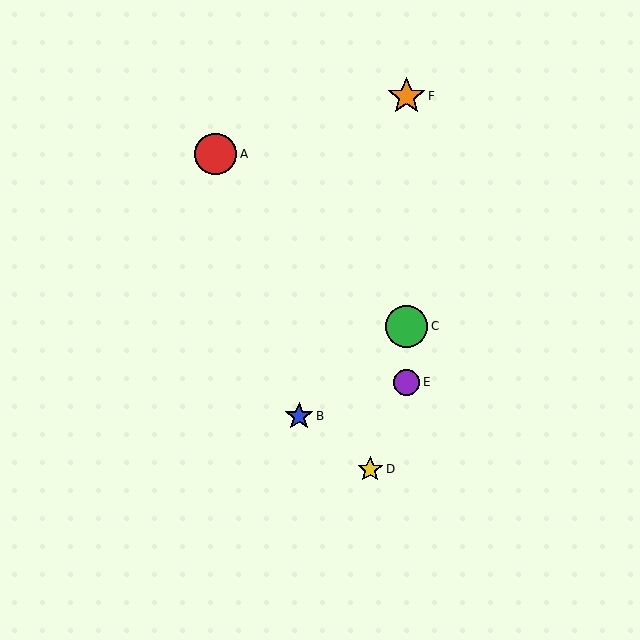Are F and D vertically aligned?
No, F is at x≈406 and D is at x≈370.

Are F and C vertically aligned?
Yes, both are at x≈406.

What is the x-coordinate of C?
Object C is at x≈406.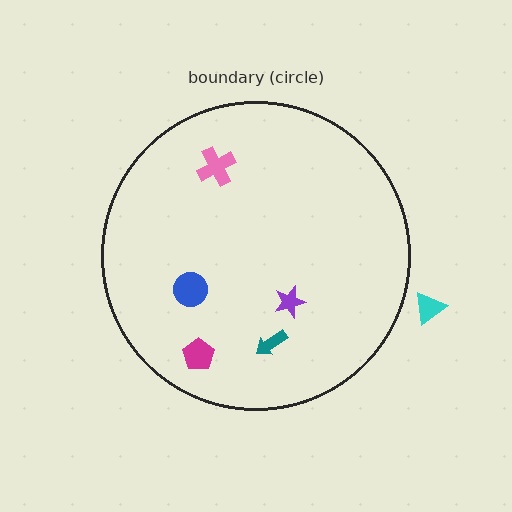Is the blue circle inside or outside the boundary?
Inside.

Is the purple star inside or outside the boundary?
Inside.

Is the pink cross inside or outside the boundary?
Inside.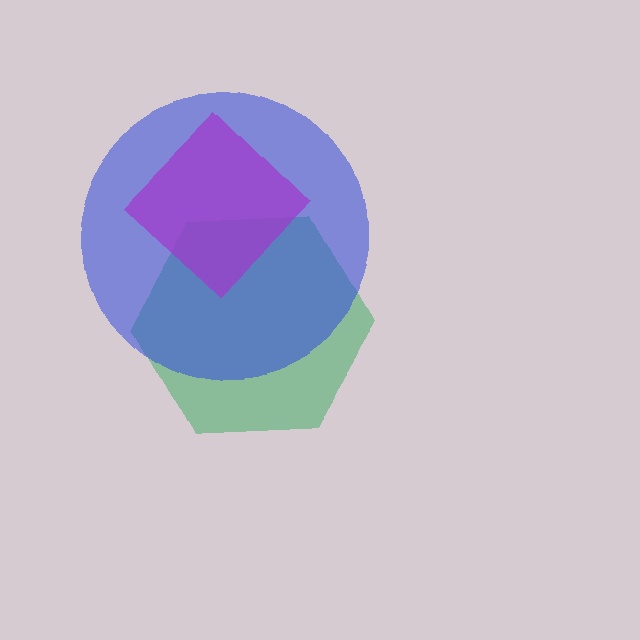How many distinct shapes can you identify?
There are 3 distinct shapes: a green hexagon, a blue circle, a purple diamond.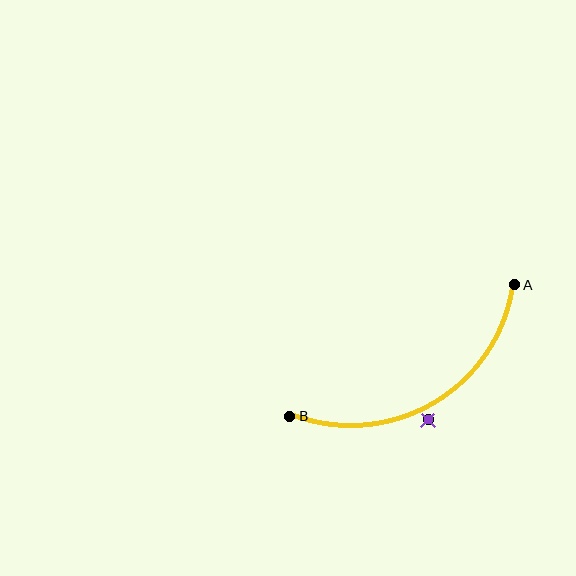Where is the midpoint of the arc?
The arc midpoint is the point on the curve farthest from the straight line joining A and B. It sits below that line.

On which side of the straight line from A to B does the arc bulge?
The arc bulges below the straight line connecting A and B.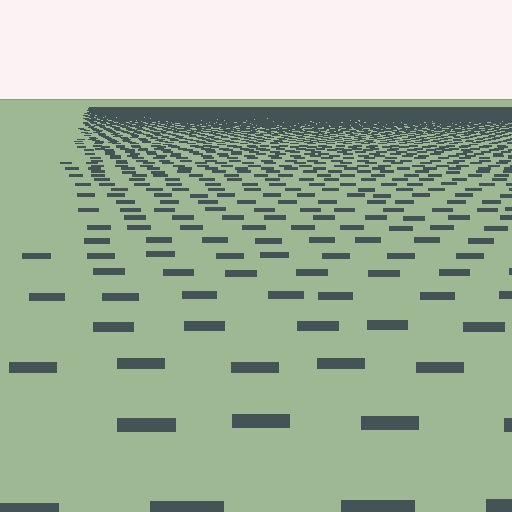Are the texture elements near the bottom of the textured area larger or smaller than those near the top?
Larger. Near the bottom, elements are closer to the viewer and appear at a bigger on-screen size.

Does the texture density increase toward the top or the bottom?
Density increases toward the top.